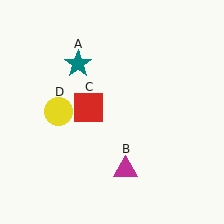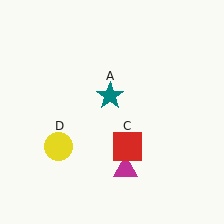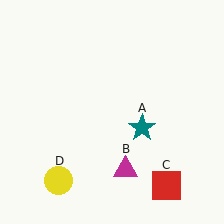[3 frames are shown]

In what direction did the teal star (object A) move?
The teal star (object A) moved down and to the right.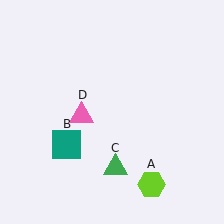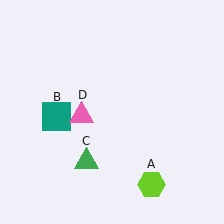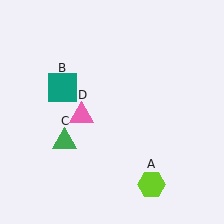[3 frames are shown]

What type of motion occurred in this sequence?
The teal square (object B), green triangle (object C) rotated clockwise around the center of the scene.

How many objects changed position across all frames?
2 objects changed position: teal square (object B), green triangle (object C).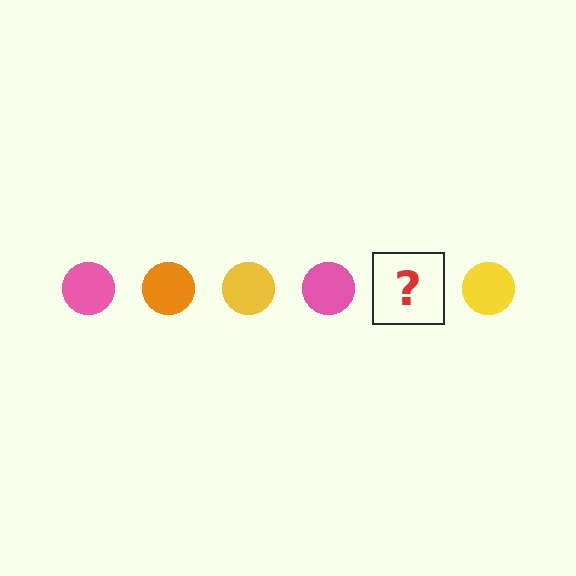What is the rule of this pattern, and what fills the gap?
The rule is that the pattern cycles through pink, orange, yellow circles. The gap should be filled with an orange circle.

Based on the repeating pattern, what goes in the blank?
The blank should be an orange circle.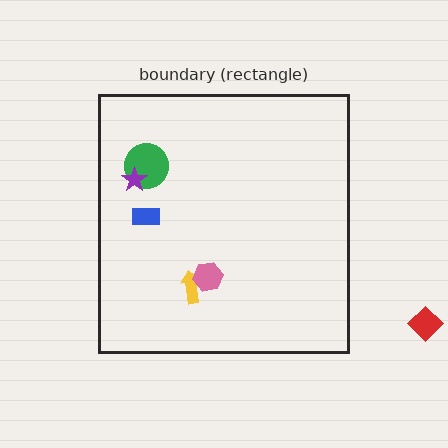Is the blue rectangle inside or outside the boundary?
Inside.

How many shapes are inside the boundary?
5 inside, 1 outside.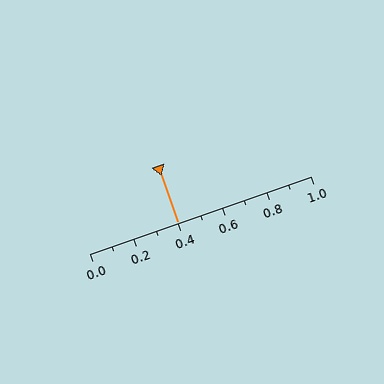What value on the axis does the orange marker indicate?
The marker indicates approximately 0.4.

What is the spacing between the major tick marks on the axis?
The major ticks are spaced 0.2 apart.